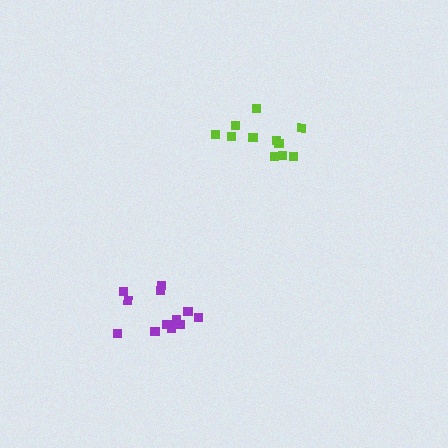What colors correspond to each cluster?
The clusters are colored: lime, purple.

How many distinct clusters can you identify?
There are 2 distinct clusters.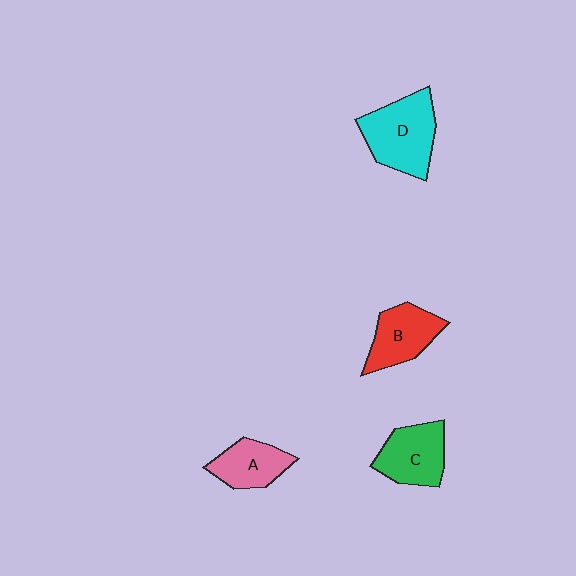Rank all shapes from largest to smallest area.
From largest to smallest: D (cyan), C (green), B (red), A (pink).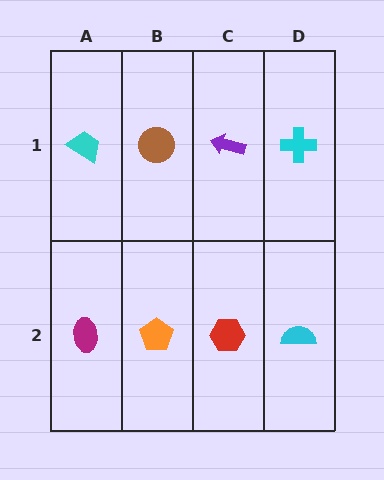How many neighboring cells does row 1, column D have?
2.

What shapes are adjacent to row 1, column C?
A red hexagon (row 2, column C), a brown circle (row 1, column B), a cyan cross (row 1, column D).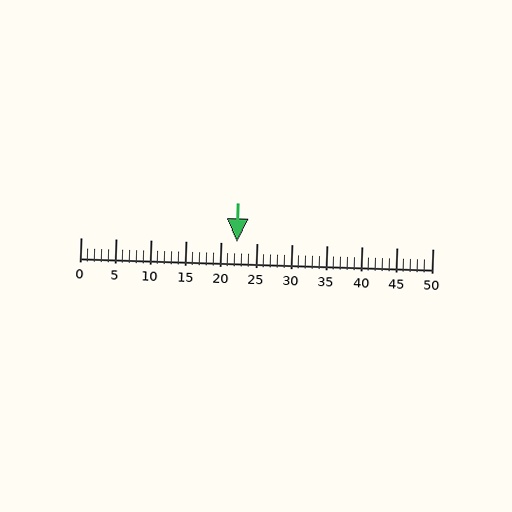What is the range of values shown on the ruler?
The ruler shows values from 0 to 50.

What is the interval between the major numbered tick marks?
The major tick marks are spaced 5 units apart.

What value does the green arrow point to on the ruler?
The green arrow points to approximately 22.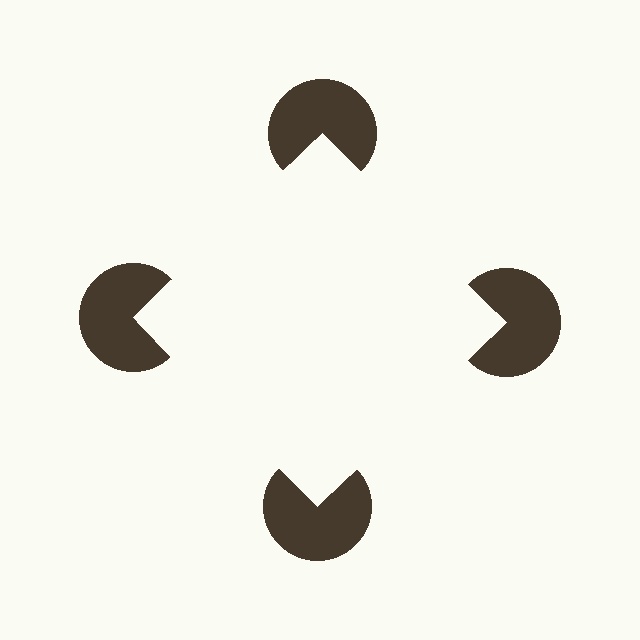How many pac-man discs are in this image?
There are 4 — one at each vertex of the illusory square.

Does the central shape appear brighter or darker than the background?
It typically appears slightly brighter than the background, even though no actual brightness change is drawn.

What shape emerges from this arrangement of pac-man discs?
An illusory square — its edges are inferred from the aligned wedge cuts in the pac-man discs, not physically drawn.